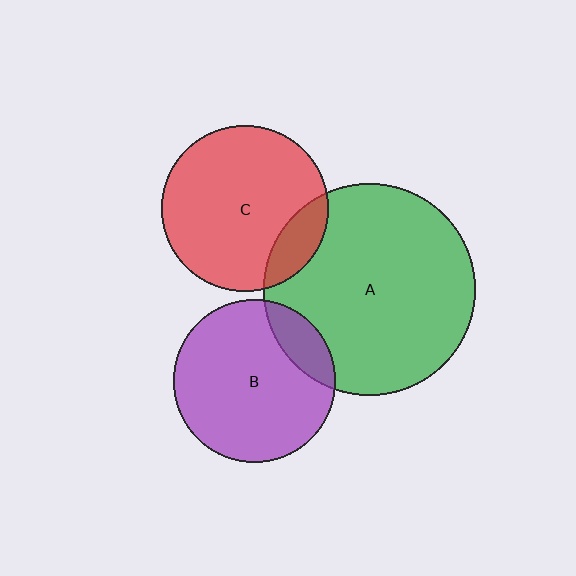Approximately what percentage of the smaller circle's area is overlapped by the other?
Approximately 15%.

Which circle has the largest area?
Circle A (green).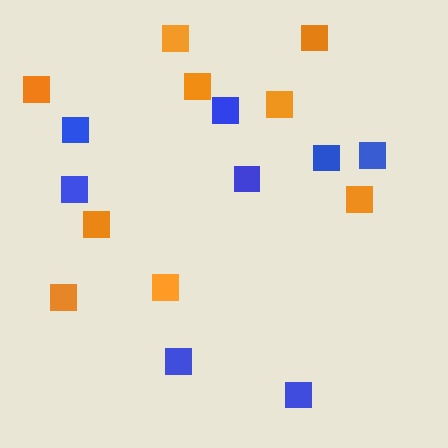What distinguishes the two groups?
There are 2 groups: one group of blue squares (8) and one group of orange squares (9).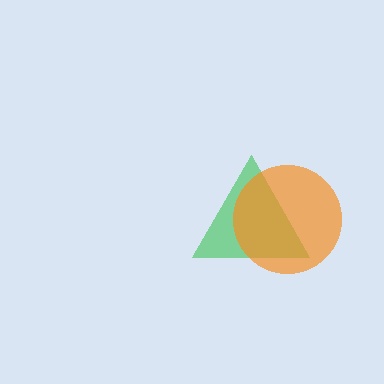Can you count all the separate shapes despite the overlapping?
Yes, there are 2 separate shapes.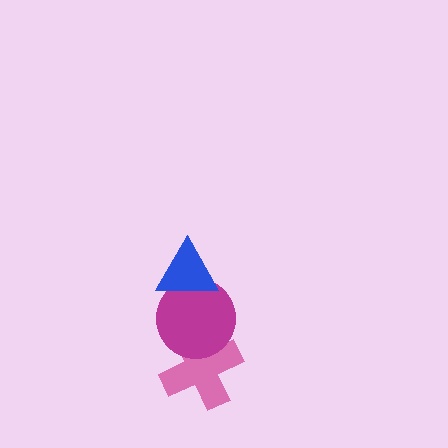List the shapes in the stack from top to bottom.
From top to bottom: the blue triangle, the magenta circle, the pink cross.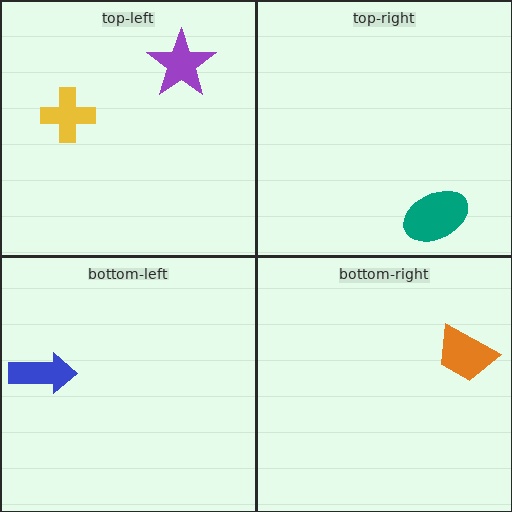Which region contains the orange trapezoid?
The bottom-right region.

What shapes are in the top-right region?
The teal ellipse.